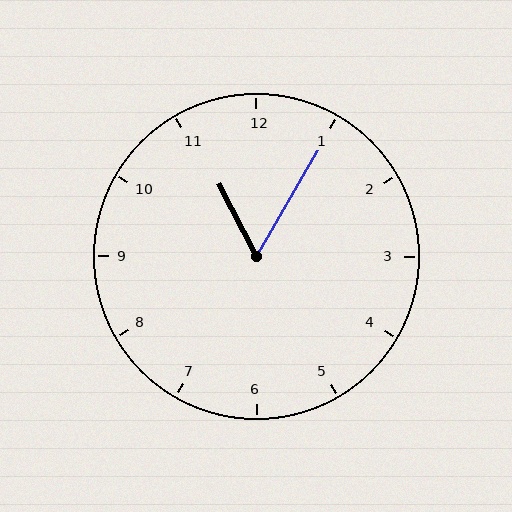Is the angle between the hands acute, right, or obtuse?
It is acute.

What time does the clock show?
11:05.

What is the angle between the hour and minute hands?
Approximately 58 degrees.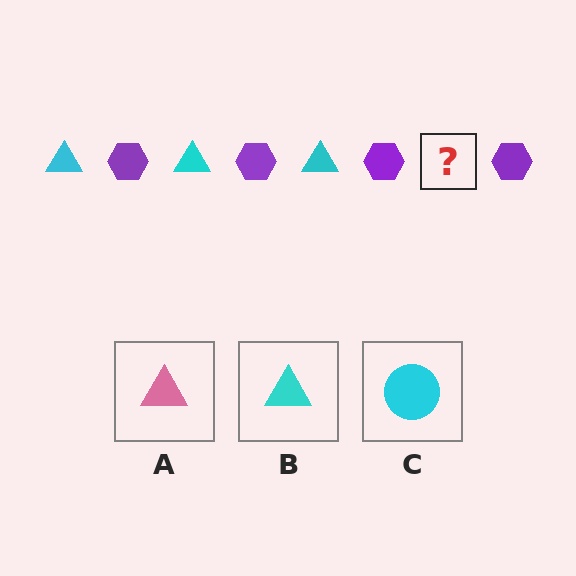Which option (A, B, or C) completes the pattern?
B.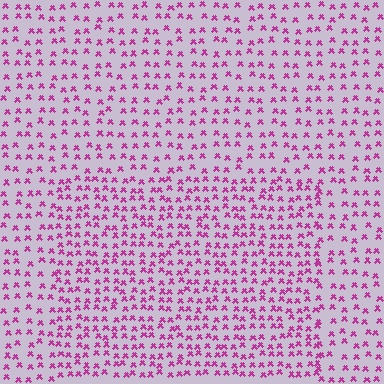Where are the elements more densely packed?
The elements are more densely packed inside the rectangle boundary.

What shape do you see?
I see a rectangle.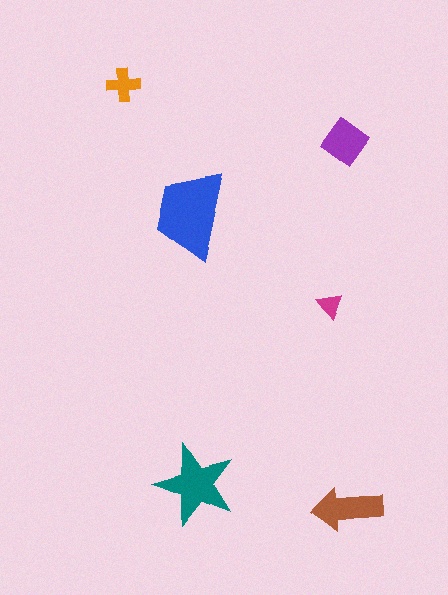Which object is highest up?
The orange cross is topmost.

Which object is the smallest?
The magenta triangle.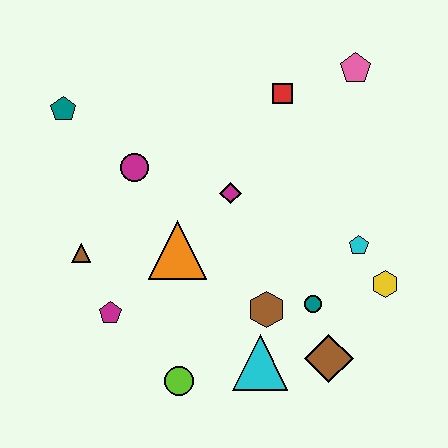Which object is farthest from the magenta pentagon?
The pink pentagon is farthest from the magenta pentagon.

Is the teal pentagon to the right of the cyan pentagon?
No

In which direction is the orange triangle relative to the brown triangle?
The orange triangle is to the right of the brown triangle.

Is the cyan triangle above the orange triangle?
No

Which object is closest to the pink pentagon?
The red square is closest to the pink pentagon.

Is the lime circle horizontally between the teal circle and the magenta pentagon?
Yes